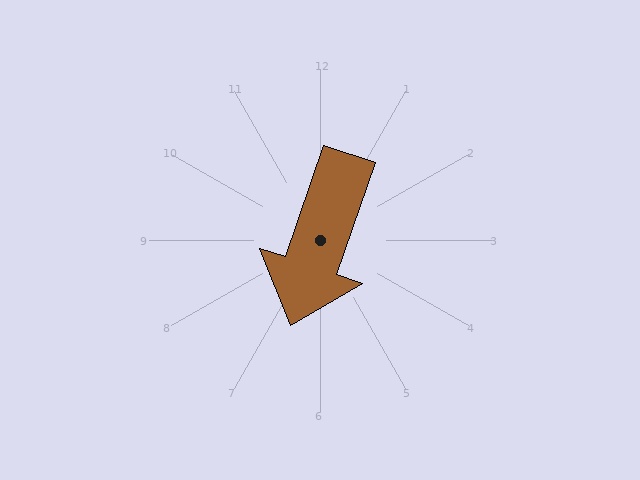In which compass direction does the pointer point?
South.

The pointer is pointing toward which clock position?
Roughly 7 o'clock.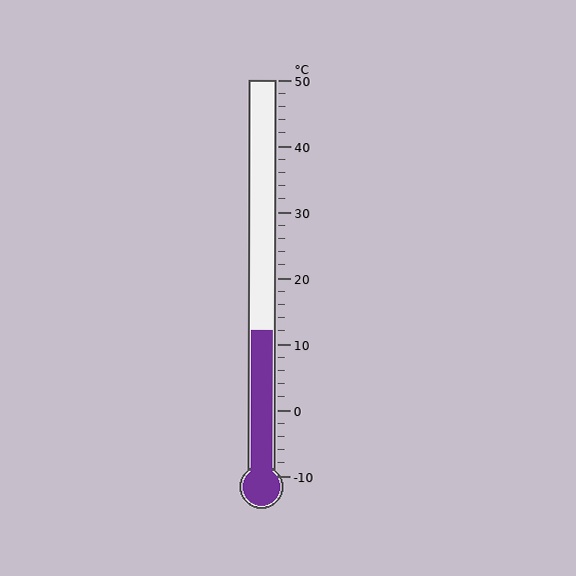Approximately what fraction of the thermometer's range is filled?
The thermometer is filled to approximately 35% of its range.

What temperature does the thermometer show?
The thermometer shows approximately 12°C.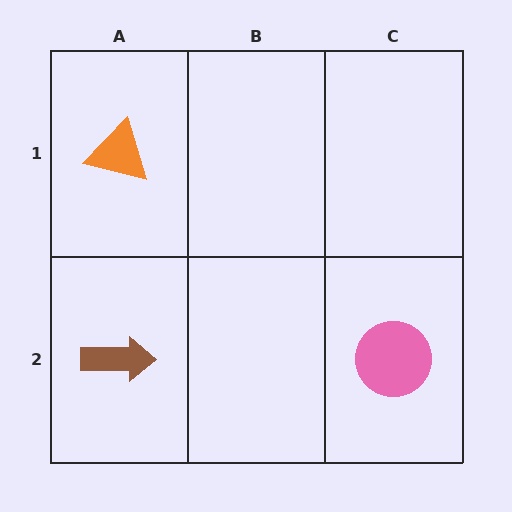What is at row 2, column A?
A brown arrow.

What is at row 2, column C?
A pink circle.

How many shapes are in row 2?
2 shapes.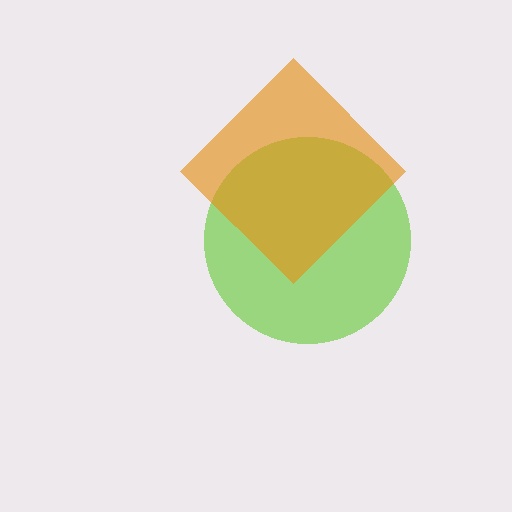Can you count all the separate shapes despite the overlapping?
Yes, there are 2 separate shapes.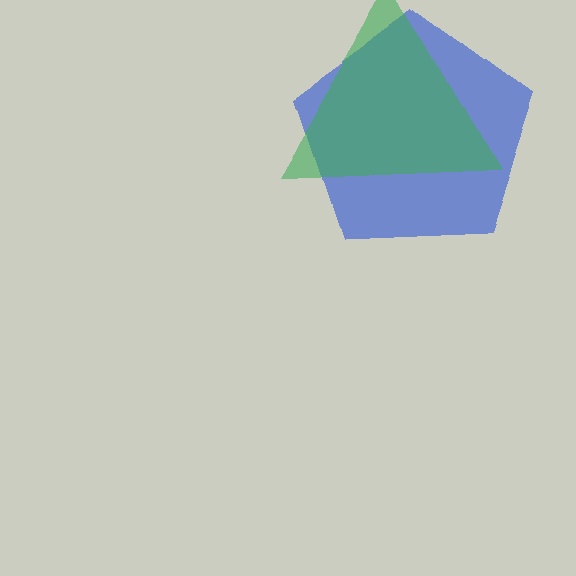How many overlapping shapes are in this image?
There are 2 overlapping shapes in the image.